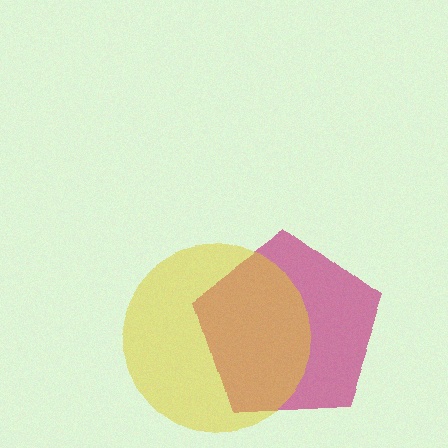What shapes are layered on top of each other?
The layered shapes are: a magenta pentagon, a yellow circle.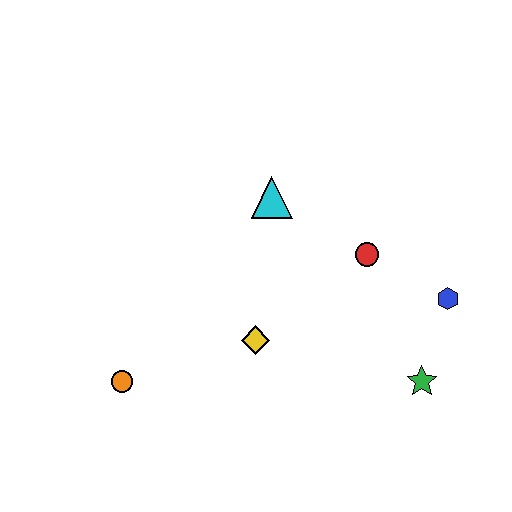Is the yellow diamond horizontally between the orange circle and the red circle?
Yes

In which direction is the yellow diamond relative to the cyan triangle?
The yellow diamond is below the cyan triangle.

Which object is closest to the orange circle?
The yellow diamond is closest to the orange circle.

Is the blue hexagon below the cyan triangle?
Yes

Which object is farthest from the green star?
The orange circle is farthest from the green star.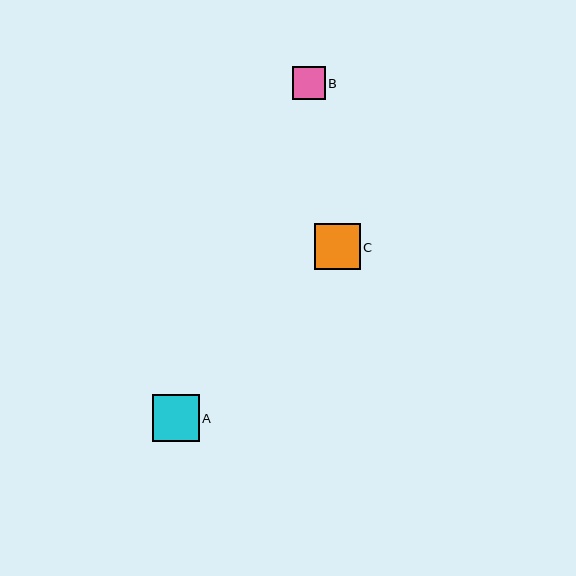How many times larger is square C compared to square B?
Square C is approximately 1.4 times the size of square B.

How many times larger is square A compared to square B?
Square A is approximately 1.4 times the size of square B.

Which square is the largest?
Square A is the largest with a size of approximately 47 pixels.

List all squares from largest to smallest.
From largest to smallest: A, C, B.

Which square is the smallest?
Square B is the smallest with a size of approximately 33 pixels.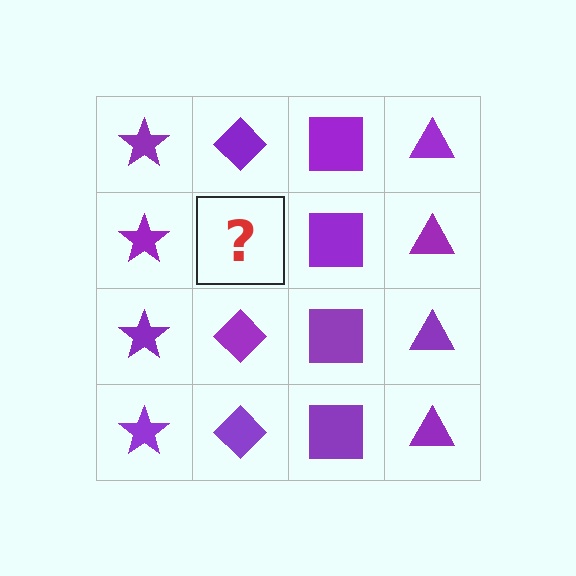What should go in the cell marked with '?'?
The missing cell should contain a purple diamond.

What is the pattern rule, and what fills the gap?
The rule is that each column has a consistent shape. The gap should be filled with a purple diamond.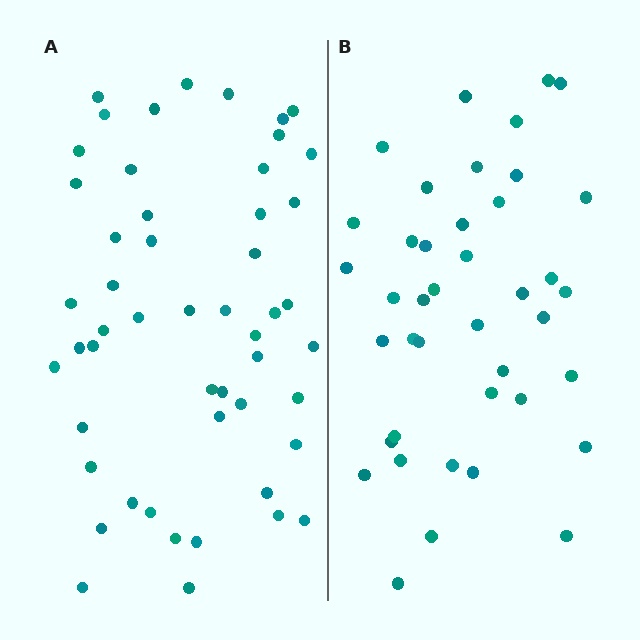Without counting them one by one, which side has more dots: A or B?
Region A (the left region) has more dots.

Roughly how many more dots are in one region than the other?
Region A has roughly 10 or so more dots than region B.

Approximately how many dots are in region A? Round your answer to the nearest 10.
About 50 dots. (The exact count is 51, which rounds to 50.)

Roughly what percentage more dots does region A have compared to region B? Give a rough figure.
About 25% more.